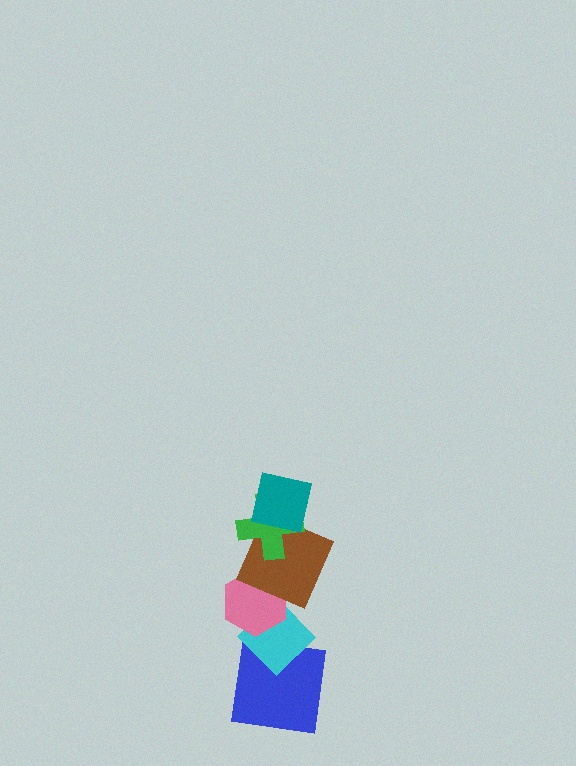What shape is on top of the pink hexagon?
The brown square is on top of the pink hexagon.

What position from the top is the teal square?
The teal square is 1st from the top.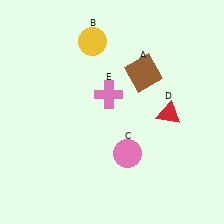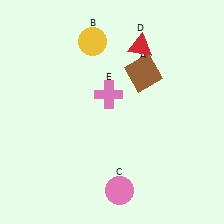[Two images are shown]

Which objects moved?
The objects that moved are: the pink circle (C), the red triangle (D).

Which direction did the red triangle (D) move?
The red triangle (D) moved up.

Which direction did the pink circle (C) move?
The pink circle (C) moved down.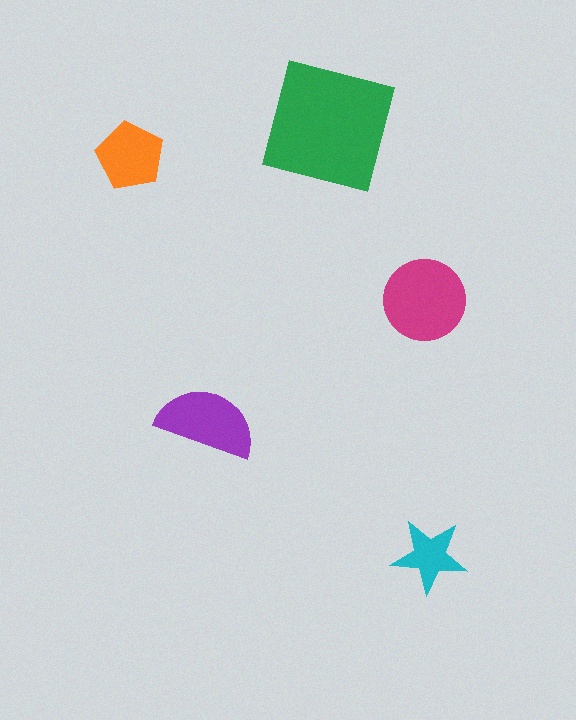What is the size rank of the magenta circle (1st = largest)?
2nd.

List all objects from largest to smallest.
The green square, the magenta circle, the purple semicircle, the orange pentagon, the cyan star.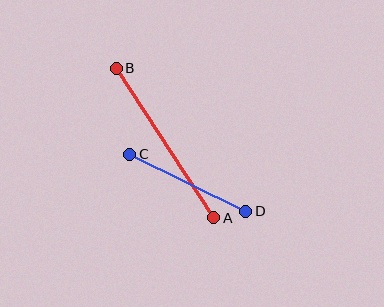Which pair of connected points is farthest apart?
Points A and B are farthest apart.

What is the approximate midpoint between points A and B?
The midpoint is at approximately (165, 143) pixels.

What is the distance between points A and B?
The distance is approximately 179 pixels.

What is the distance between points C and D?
The distance is approximately 129 pixels.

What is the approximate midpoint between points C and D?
The midpoint is at approximately (188, 183) pixels.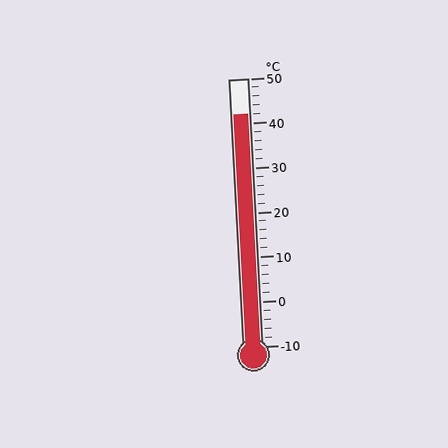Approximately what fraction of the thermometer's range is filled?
The thermometer is filled to approximately 85% of its range.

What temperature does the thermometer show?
The thermometer shows approximately 42°C.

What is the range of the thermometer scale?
The thermometer scale ranges from -10°C to 50°C.